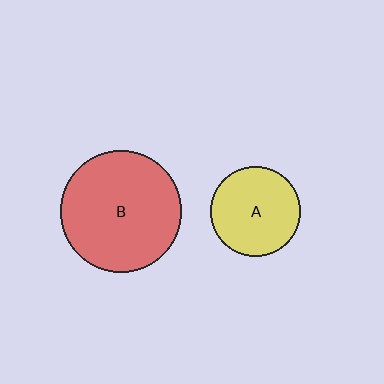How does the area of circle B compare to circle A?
Approximately 1.8 times.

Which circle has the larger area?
Circle B (red).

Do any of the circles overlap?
No, none of the circles overlap.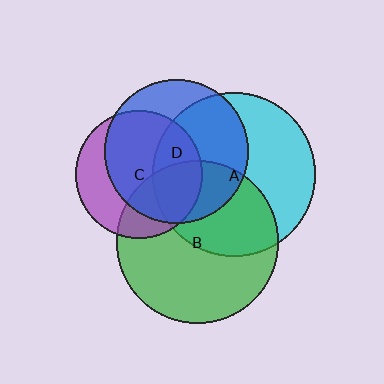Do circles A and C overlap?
Yes.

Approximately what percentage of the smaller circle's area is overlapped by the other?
Approximately 30%.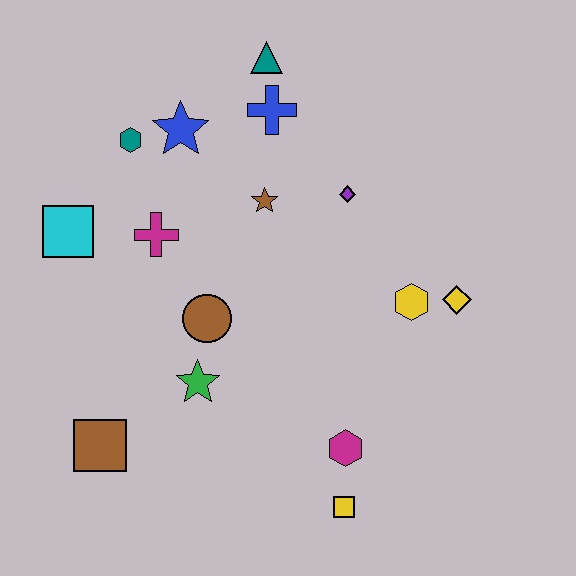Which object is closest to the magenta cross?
The cyan square is closest to the magenta cross.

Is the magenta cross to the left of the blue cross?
Yes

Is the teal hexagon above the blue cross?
No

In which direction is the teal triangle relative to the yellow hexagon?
The teal triangle is above the yellow hexagon.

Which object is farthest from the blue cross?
The yellow square is farthest from the blue cross.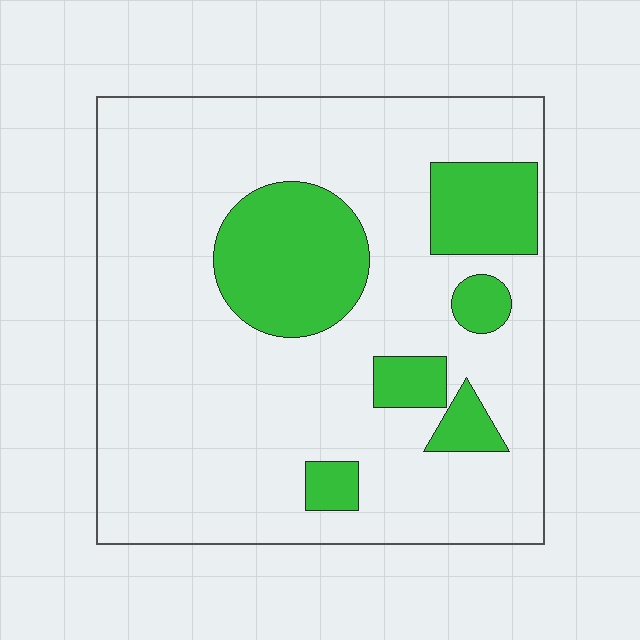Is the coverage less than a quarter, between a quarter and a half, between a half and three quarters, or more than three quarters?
Less than a quarter.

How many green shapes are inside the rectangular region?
6.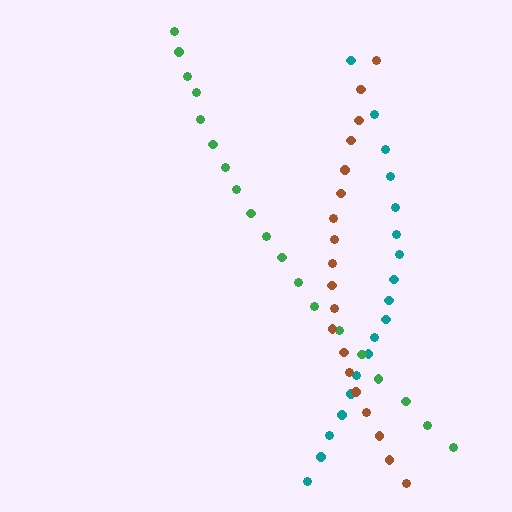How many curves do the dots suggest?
There are 3 distinct paths.